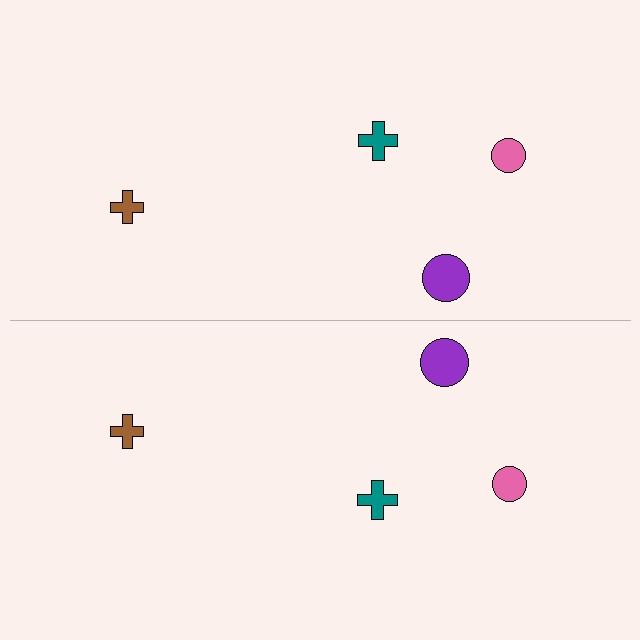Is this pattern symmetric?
Yes, this pattern has bilateral (reflection) symmetry.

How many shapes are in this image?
There are 8 shapes in this image.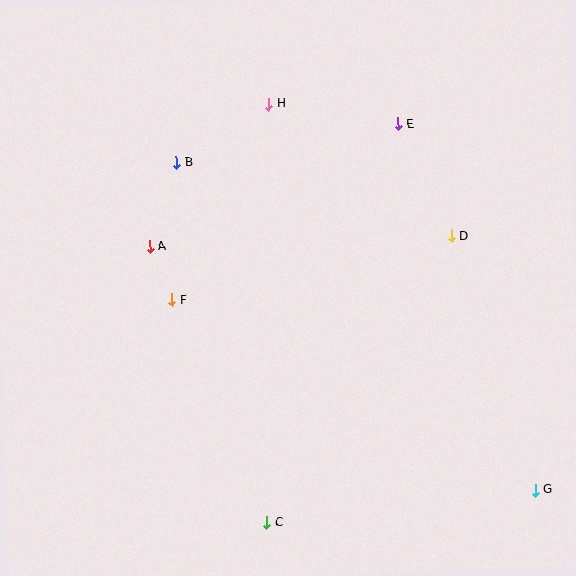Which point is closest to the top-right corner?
Point E is closest to the top-right corner.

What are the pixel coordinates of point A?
Point A is at (150, 246).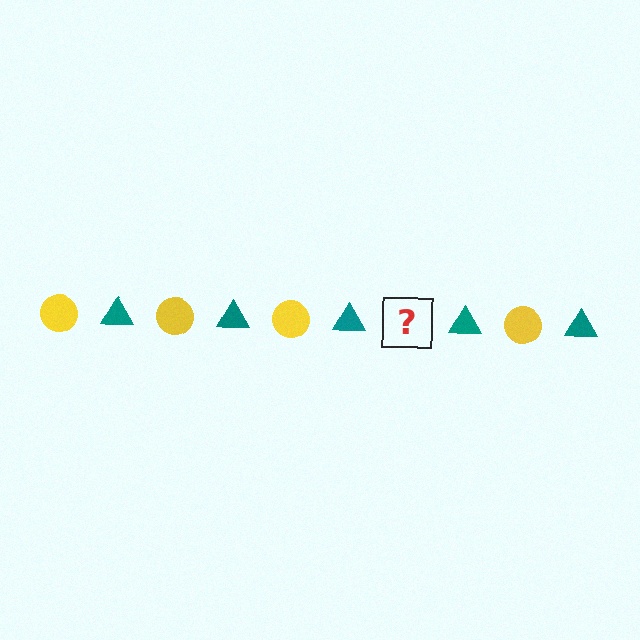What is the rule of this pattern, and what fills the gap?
The rule is that the pattern alternates between yellow circle and teal triangle. The gap should be filled with a yellow circle.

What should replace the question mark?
The question mark should be replaced with a yellow circle.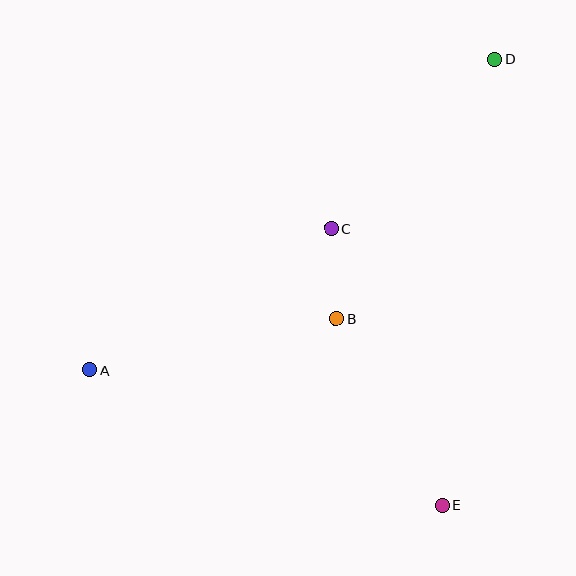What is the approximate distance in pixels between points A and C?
The distance between A and C is approximately 280 pixels.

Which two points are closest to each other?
Points B and C are closest to each other.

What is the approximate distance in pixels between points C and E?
The distance between C and E is approximately 298 pixels.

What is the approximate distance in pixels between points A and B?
The distance between A and B is approximately 252 pixels.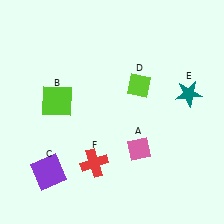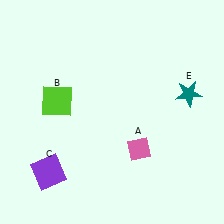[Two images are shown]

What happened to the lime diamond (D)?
The lime diamond (D) was removed in Image 2. It was in the top-right area of Image 1.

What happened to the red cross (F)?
The red cross (F) was removed in Image 2. It was in the bottom-left area of Image 1.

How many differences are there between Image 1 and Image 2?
There are 2 differences between the two images.